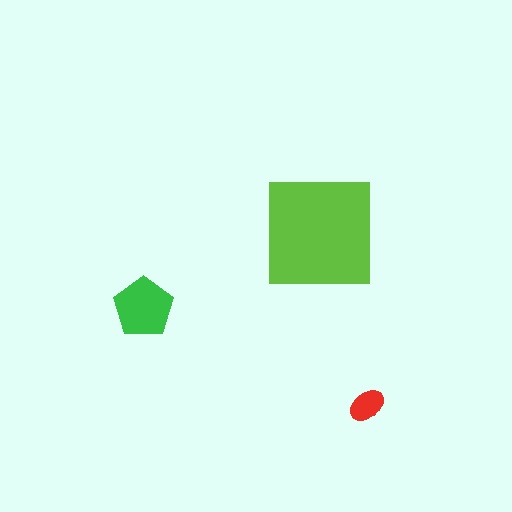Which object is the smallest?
The red ellipse.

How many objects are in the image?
There are 3 objects in the image.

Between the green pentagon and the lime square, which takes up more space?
The lime square.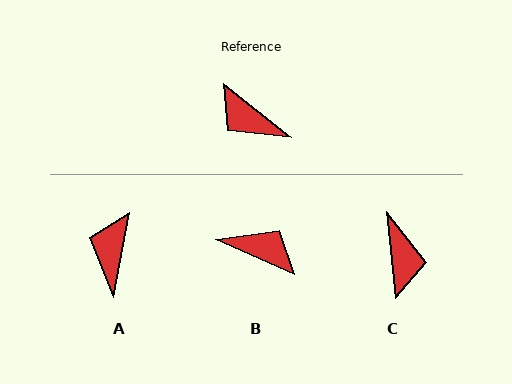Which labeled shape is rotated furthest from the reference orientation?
B, about 166 degrees away.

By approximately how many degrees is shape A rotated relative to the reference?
Approximately 62 degrees clockwise.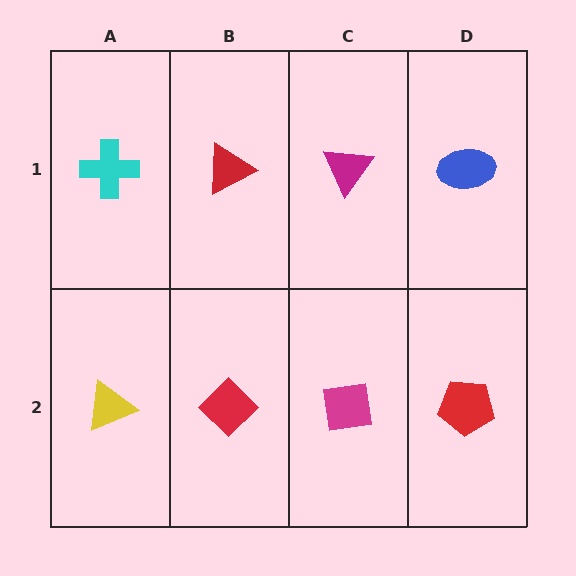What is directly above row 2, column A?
A cyan cross.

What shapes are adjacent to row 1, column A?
A yellow triangle (row 2, column A), a red triangle (row 1, column B).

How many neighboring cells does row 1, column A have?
2.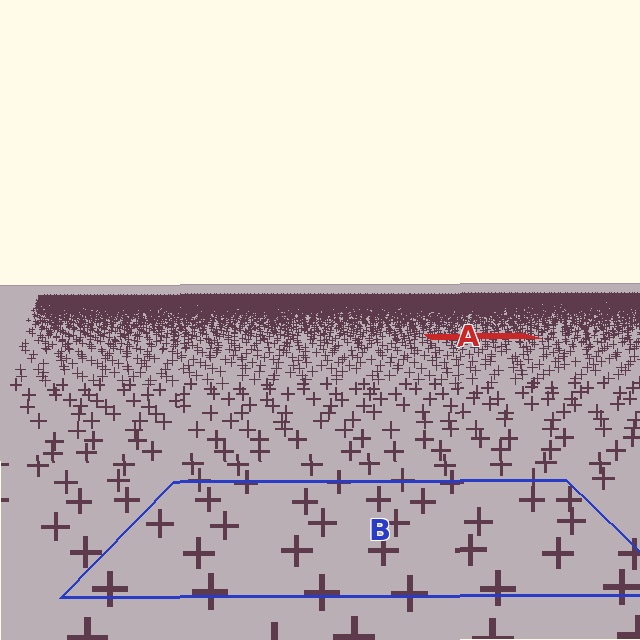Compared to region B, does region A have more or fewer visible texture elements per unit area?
Region A has more texture elements per unit area — they are packed more densely because it is farther away.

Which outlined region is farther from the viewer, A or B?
Region A is farther from the viewer — the texture elements inside it appear smaller and more densely packed.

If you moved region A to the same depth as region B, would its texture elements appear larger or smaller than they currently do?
They would appear larger. At a closer depth, the same texture elements are projected at a bigger on-screen size.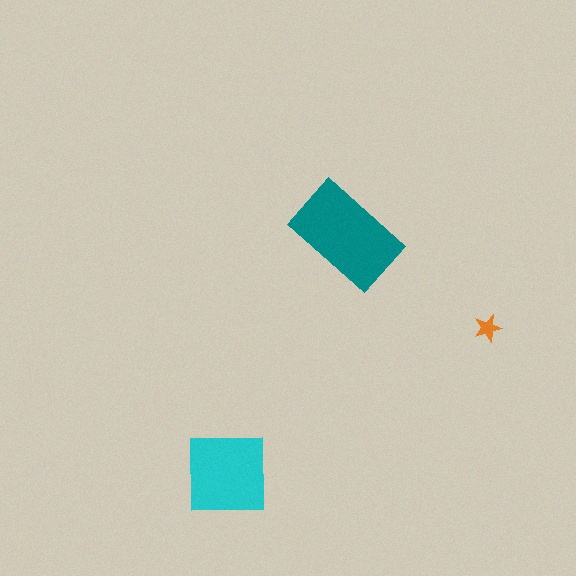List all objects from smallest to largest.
The orange star, the cyan square, the teal rectangle.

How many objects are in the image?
There are 3 objects in the image.